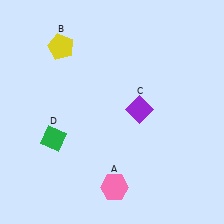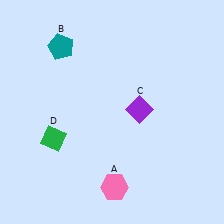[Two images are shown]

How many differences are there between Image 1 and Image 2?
There is 1 difference between the two images.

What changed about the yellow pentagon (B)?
In Image 1, B is yellow. In Image 2, it changed to teal.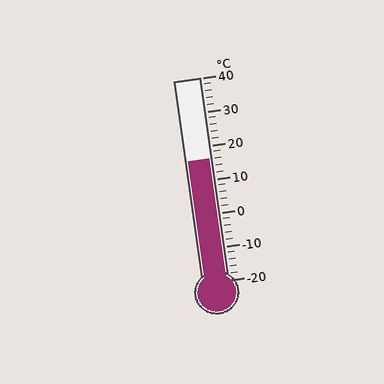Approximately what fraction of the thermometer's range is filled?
The thermometer is filled to approximately 60% of its range.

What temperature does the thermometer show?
The thermometer shows approximately 16°C.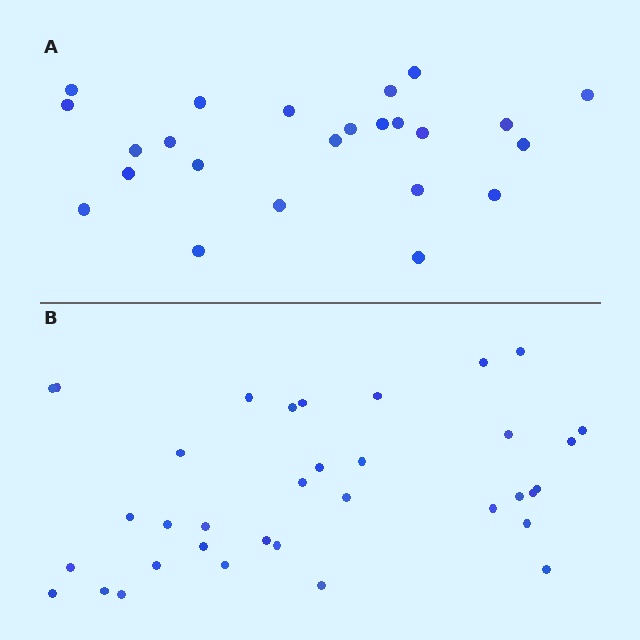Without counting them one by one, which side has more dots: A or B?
Region B (the bottom region) has more dots.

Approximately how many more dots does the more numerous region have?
Region B has roughly 12 or so more dots than region A.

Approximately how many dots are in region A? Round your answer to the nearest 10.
About 20 dots. (The exact count is 24, which rounds to 20.)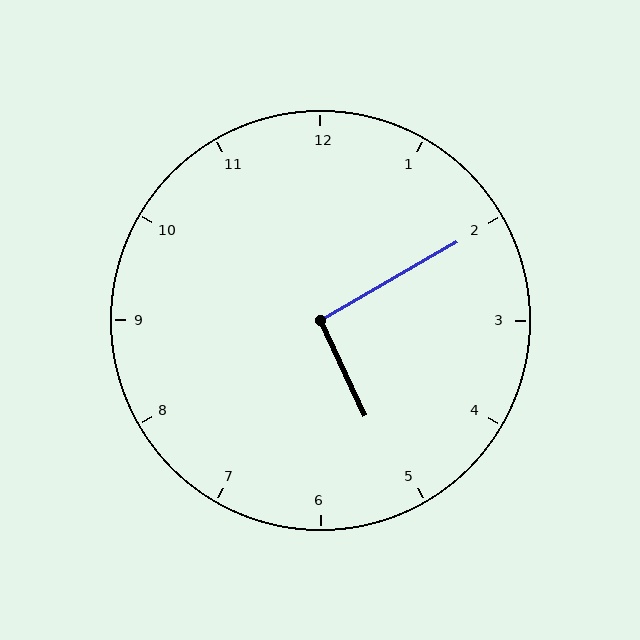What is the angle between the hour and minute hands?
Approximately 95 degrees.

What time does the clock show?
5:10.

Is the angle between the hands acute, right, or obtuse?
It is right.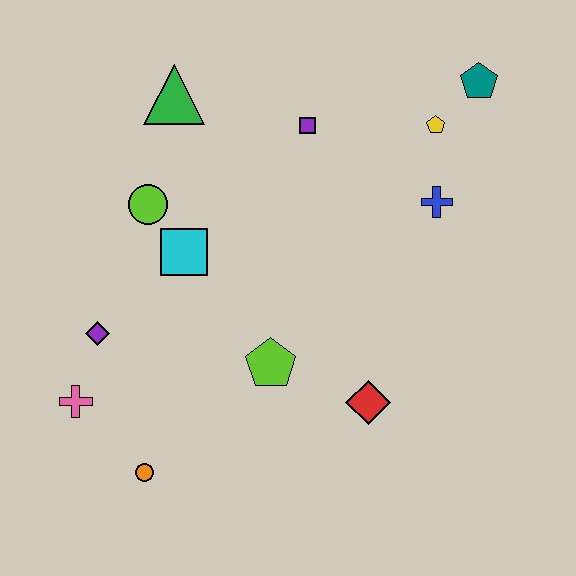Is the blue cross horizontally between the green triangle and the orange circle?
No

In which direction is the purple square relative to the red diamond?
The purple square is above the red diamond.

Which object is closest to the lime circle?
The cyan square is closest to the lime circle.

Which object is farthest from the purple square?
The orange circle is farthest from the purple square.